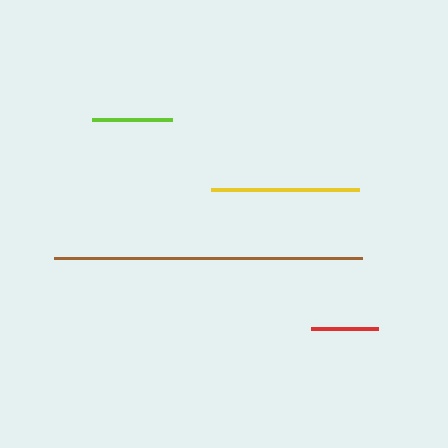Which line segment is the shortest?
The red line is the shortest at approximately 67 pixels.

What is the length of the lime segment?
The lime segment is approximately 81 pixels long.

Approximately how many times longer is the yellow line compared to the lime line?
The yellow line is approximately 1.8 times the length of the lime line.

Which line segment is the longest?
The brown line is the longest at approximately 308 pixels.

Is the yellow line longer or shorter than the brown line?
The brown line is longer than the yellow line.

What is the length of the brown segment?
The brown segment is approximately 308 pixels long.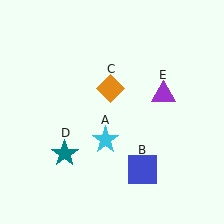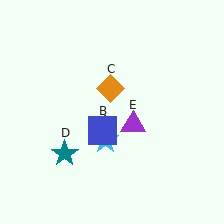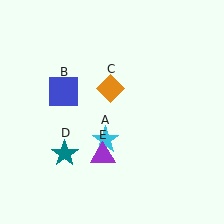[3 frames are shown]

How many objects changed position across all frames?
2 objects changed position: blue square (object B), purple triangle (object E).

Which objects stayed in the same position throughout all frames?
Cyan star (object A) and orange diamond (object C) and teal star (object D) remained stationary.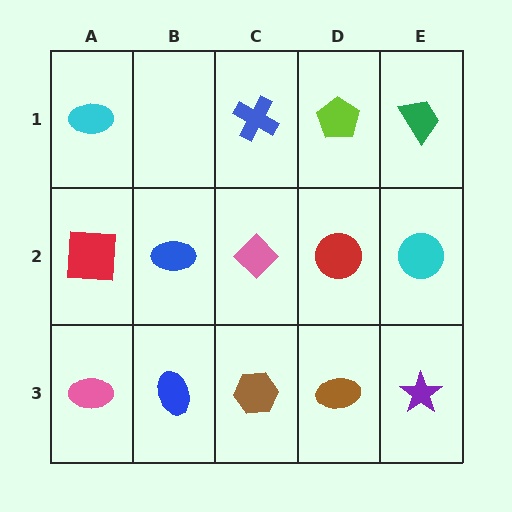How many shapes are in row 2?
5 shapes.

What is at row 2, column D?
A red circle.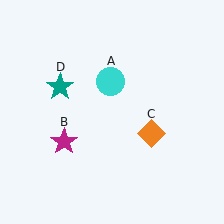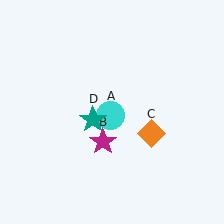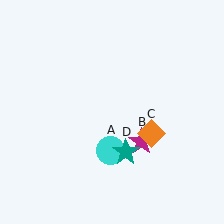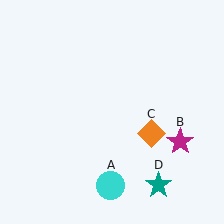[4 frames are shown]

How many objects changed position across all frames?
3 objects changed position: cyan circle (object A), magenta star (object B), teal star (object D).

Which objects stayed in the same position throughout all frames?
Orange diamond (object C) remained stationary.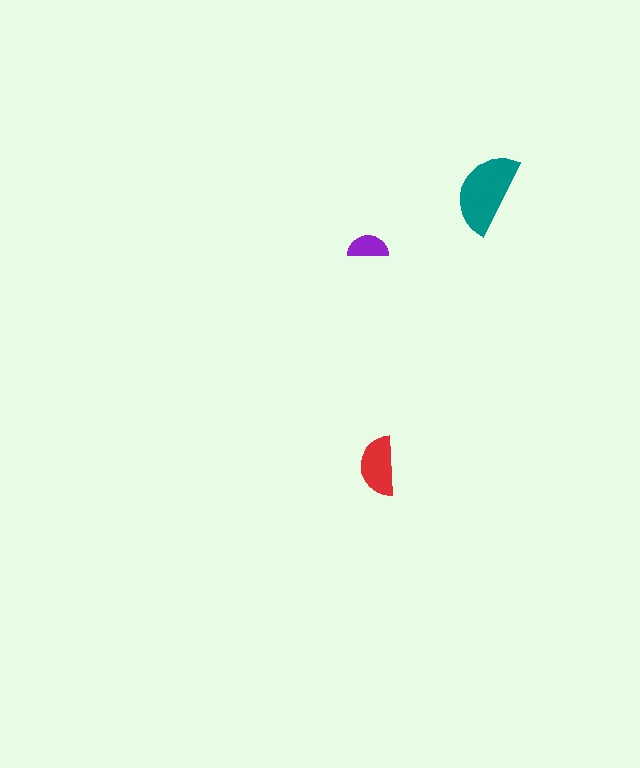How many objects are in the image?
There are 3 objects in the image.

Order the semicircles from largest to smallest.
the teal one, the red one, the purple one.